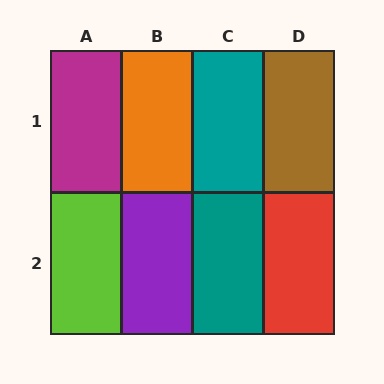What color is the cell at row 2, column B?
Purple.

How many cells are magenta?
1 cell is magenta.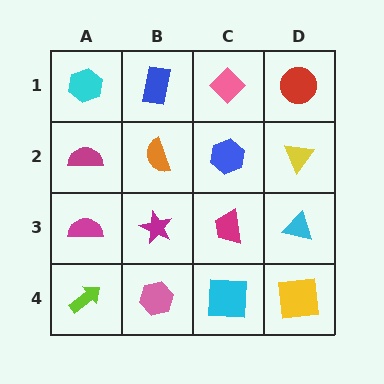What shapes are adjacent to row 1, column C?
A blue hexagon (row 2, column C), a blue rectangle (row 1, column B), a red circle (row 1, column D).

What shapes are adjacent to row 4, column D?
A cyan triangle (row 3, column D), a cyan square (row 4, column C).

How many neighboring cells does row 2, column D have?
3.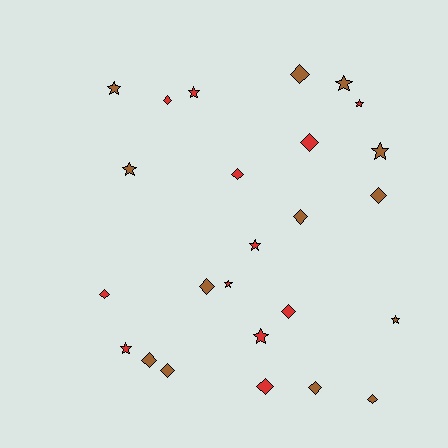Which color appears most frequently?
Brown, with 13 objects.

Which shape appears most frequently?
Diamond, with 14 objects.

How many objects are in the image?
There are 25 objects.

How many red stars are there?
There are 6 red stars.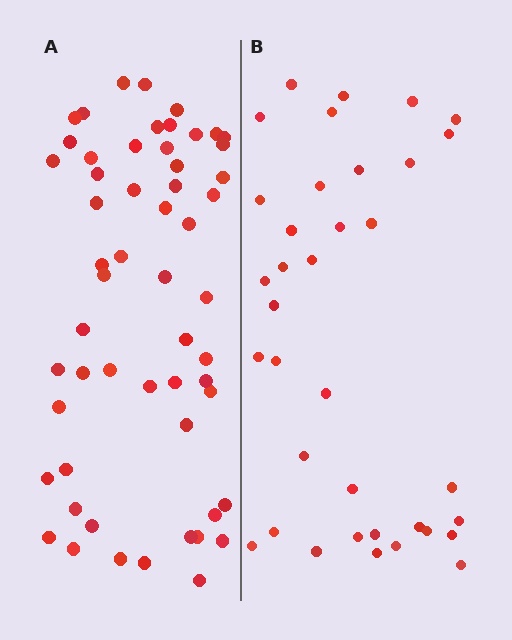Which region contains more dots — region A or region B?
Region A (the left region) has more dots.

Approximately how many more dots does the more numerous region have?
Region A has approximately 20 more dots than region B.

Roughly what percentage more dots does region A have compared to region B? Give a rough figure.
About 55% more.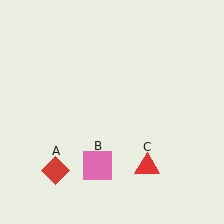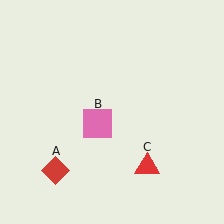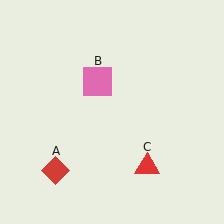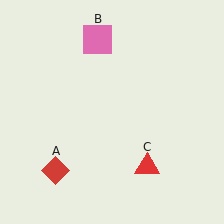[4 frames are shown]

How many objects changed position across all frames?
1 object changed position: pink square (object B).